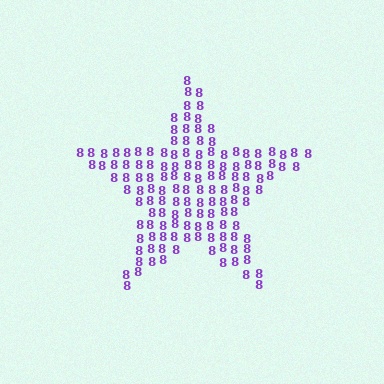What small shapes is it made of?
It is made of small digit 8's.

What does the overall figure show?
The overall figure shows a star.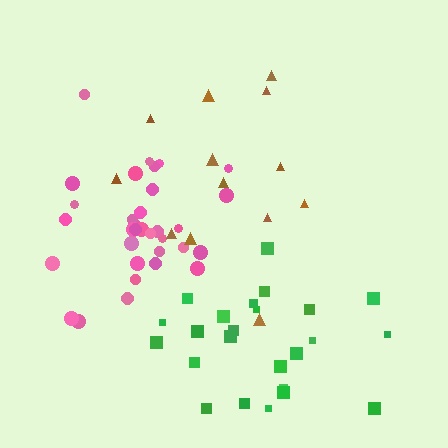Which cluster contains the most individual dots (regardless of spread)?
Pink (33).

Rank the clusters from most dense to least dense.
pink, green, brown.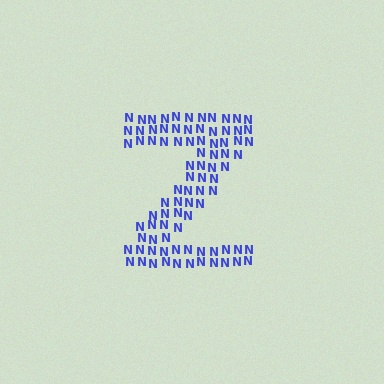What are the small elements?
The small elements are letter N's.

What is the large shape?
The large shape is the letter Z.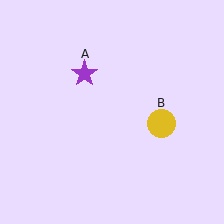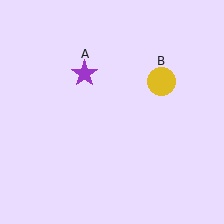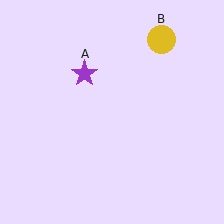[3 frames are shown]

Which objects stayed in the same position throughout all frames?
Purple star (object A) remained stationary.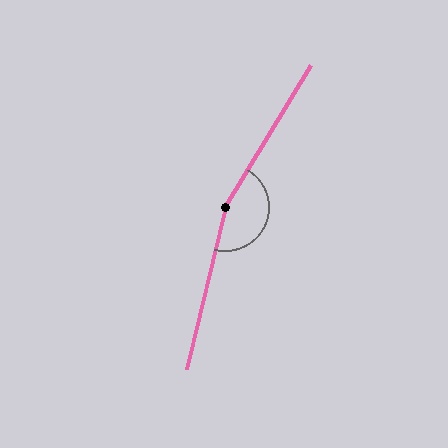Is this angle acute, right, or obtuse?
It is obtuse.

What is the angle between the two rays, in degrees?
Approximately 162 degrees.